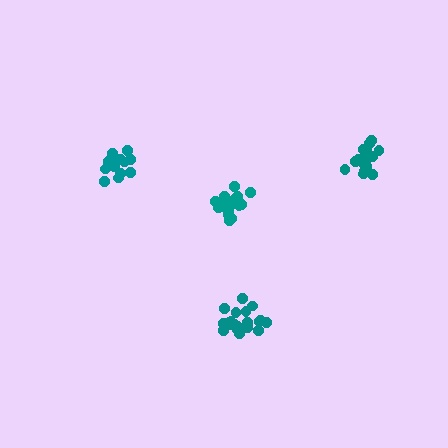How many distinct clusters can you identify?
There are 4 distinct clusters.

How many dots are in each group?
Group 1: 15 dots, Group 2: 19 dots, Group 3: 21 dots, Group 4: 20 dots (75 total).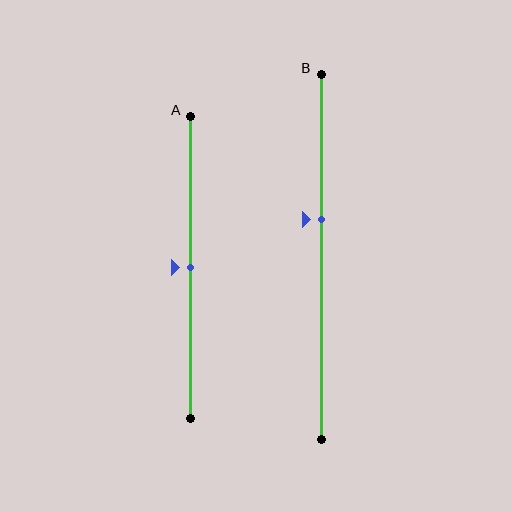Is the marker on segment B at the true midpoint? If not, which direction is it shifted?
No, the marker on segment B is shifted upward by about 10% of the segment length.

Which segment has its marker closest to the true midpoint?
Segment A has its marker closest to the true midpoint.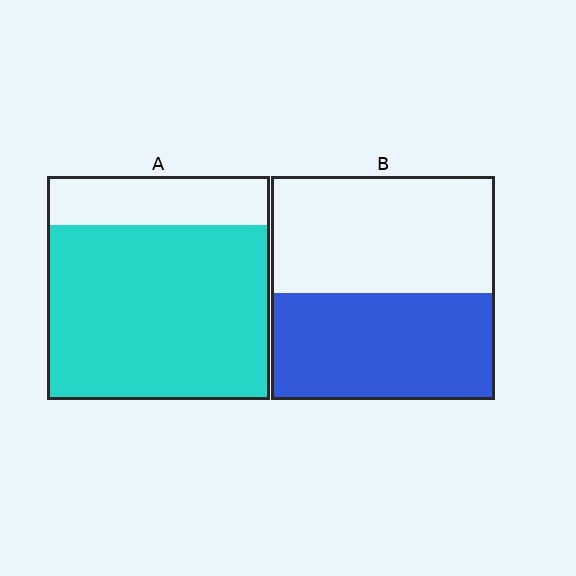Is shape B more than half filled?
Roughly half.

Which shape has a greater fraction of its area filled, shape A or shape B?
Shape A.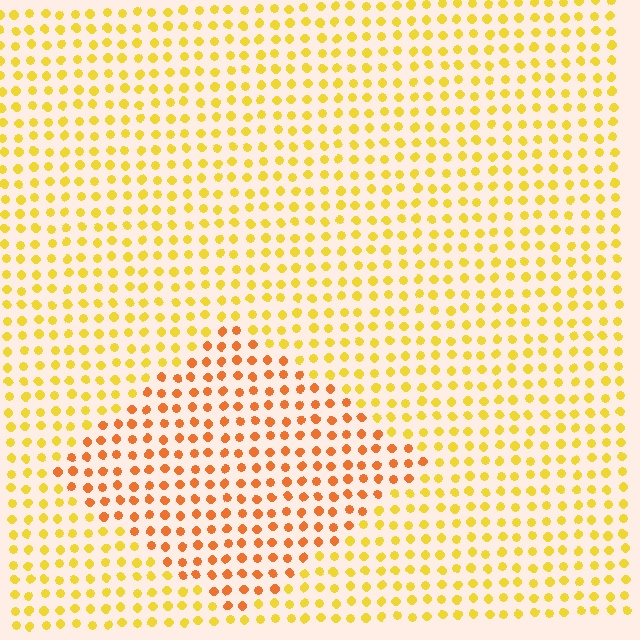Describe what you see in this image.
The image is filled with small yellow elements in a uniform arrangement. A diamond-shaped region is visible where the elements are tinted to a slightly different hue, forming a subtle color boundary.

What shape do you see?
I see a diamond.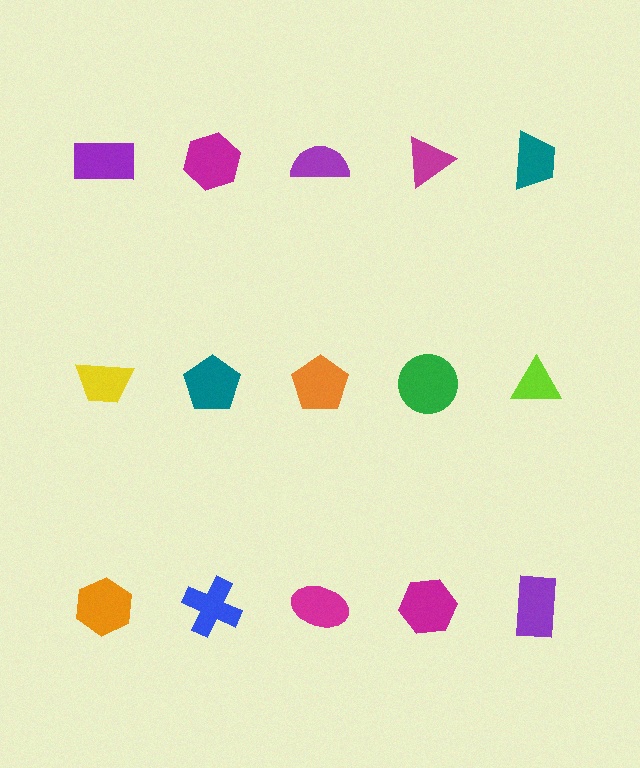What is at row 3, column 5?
A purple rectangle.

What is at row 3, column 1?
An orange hexagon.